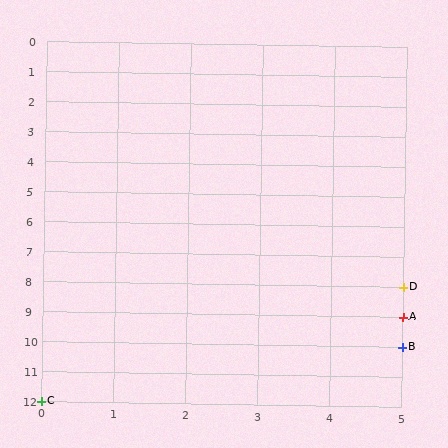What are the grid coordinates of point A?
Point A is at grid coordinates (5, 9).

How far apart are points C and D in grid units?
Points C and D are 5 columns and 4 rows apart (about 6.4 grid units diagonally).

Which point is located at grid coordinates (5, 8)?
Point D is at (5, 8).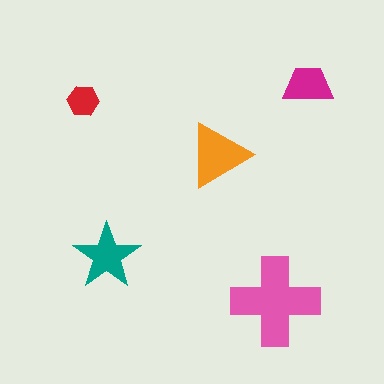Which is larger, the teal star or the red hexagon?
The teal star.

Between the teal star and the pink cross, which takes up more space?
The pink cross.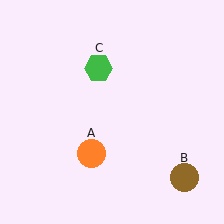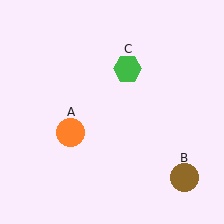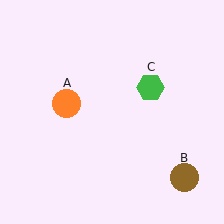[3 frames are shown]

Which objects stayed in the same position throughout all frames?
Brown circle (object B) remained stationary.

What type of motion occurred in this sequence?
The orange circle (object A), green hexagon (object C) rotated clockwise around the center of the scene.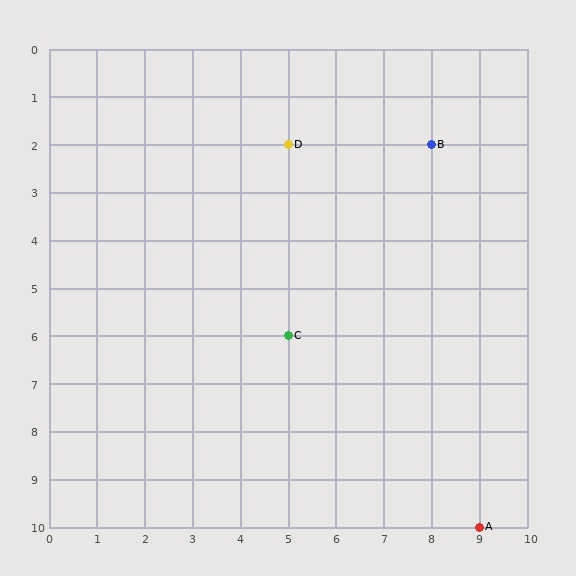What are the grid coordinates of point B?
Point B is at grid coordinates (8, 2).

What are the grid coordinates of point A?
Point A is at grid coordinates (9, 10).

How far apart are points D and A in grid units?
Points D and A are 4 columns and 8 rows apart (about 8.9 grid units diagonally).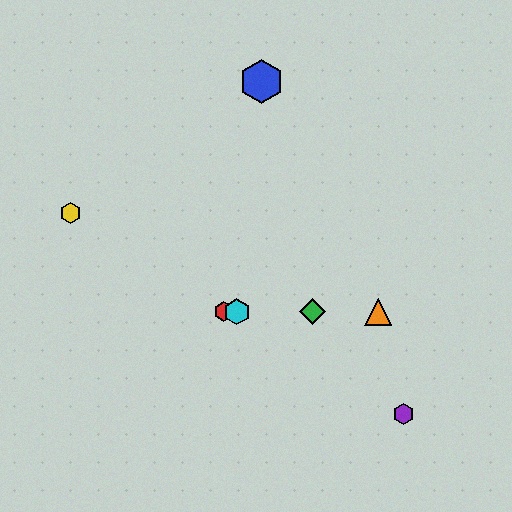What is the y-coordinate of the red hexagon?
The red hexagon is at y≈312.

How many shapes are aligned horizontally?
4 shapes (the red hexagon, the green diamond, the orange triangle, the cyan hexagon) are aligned horizontally.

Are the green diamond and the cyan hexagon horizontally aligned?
Yes, both are at y≈312.